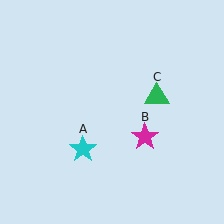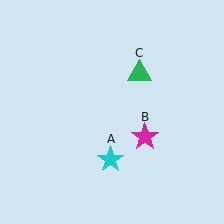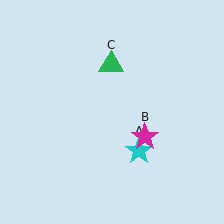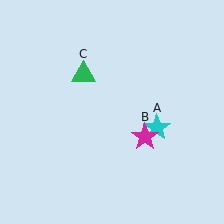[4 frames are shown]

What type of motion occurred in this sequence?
The cyan star (object A), green triangle (object C) rotated counterclockwise around the center of the scene.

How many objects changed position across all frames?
2 objects changed position: cyan star (object A), green triangle (object C).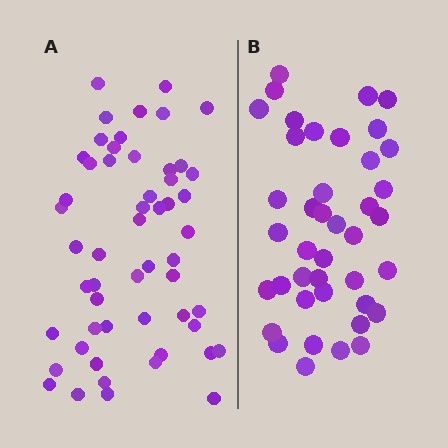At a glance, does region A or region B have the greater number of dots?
Region A (the left region) has more dots.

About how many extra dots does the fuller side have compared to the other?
Region A has approximately 15 more dots than region B.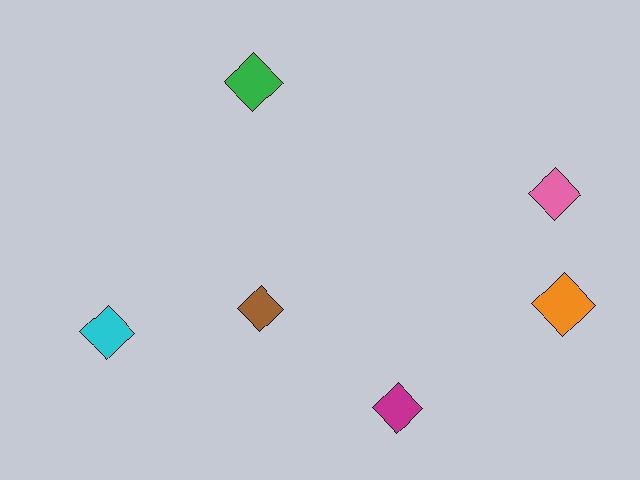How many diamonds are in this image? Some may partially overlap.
There are 6 diamonds.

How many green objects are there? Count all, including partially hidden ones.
There is 1 green object.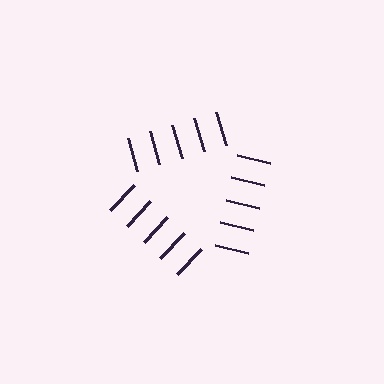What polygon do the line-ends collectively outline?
An illusory triangle — the line segments terminate on its edges but no continuous stroke is drawn.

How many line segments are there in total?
15 — 5 along each of the 3 edges.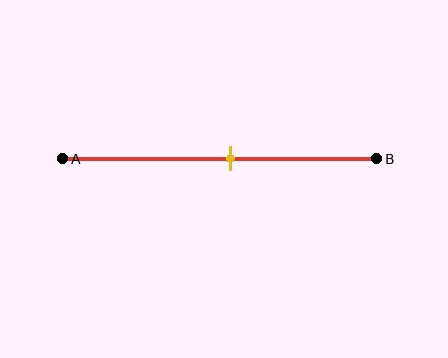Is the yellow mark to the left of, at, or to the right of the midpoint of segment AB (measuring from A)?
The yellow mark is to the right of the midpoint of segment AB.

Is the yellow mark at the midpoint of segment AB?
No, the mark is at about 55% from A, not at the 50% midpoint.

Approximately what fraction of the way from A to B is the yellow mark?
The yellow mark is approximately 55% of the way from A to B.